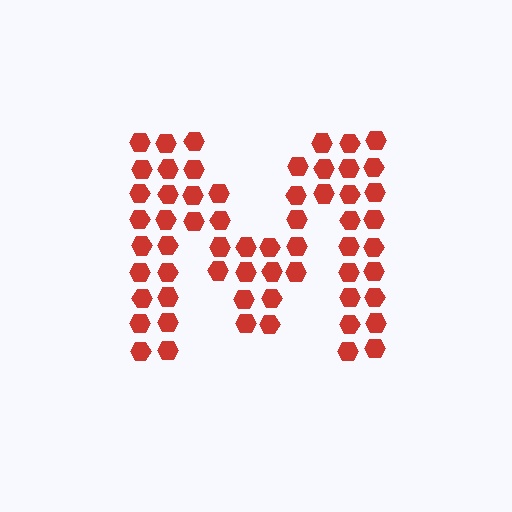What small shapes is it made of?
It is made of small hexagons.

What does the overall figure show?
The overall figure shows the letter M.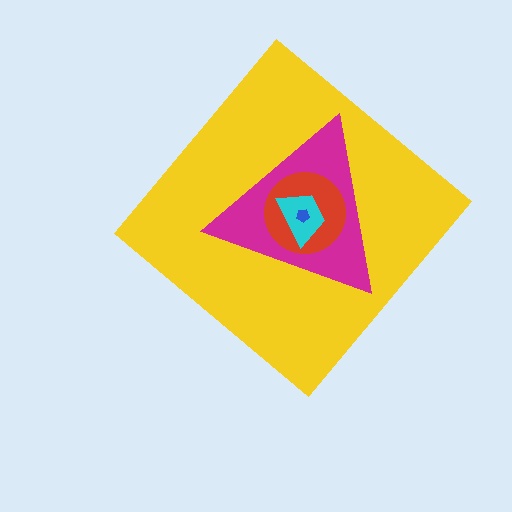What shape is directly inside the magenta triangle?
The red circle.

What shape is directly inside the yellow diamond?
The magenta triangle.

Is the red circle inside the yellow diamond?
Yes.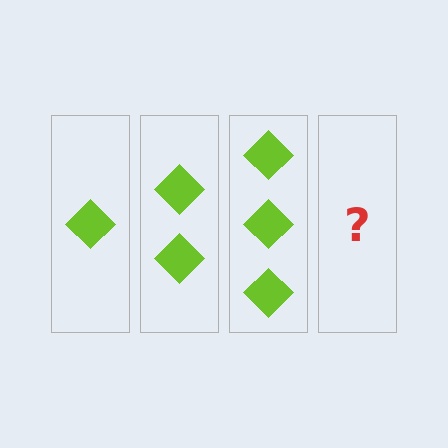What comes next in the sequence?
The next element should be 4 diamonds.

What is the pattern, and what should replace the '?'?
The pattern is that each step adds one more diamond. The '?' should be 4 diamonds.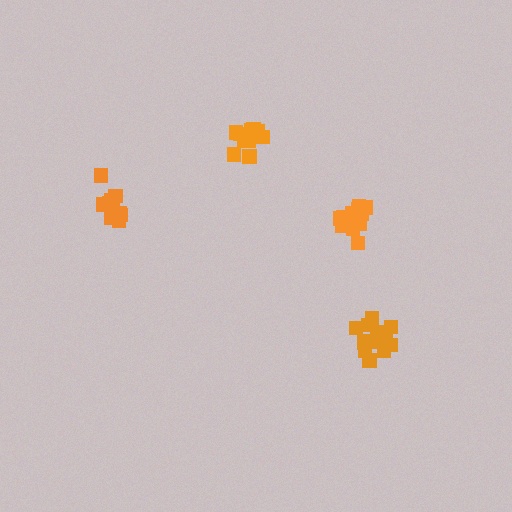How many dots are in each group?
Group 1: 10 dots, Group 2: 13 dots, Group 3: 14 dots, Group 4: 11 dots (48 total).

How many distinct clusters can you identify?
There are 4 distinct clusters.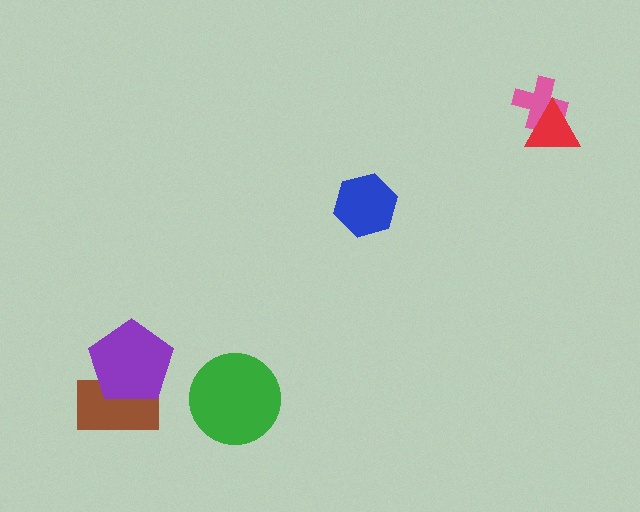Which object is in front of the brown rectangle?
The purple pentagon is in front of the brown rectangle.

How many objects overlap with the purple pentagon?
1 object overlaps with the purple pentagon.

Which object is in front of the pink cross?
The red triangle is in front of the pink cross.